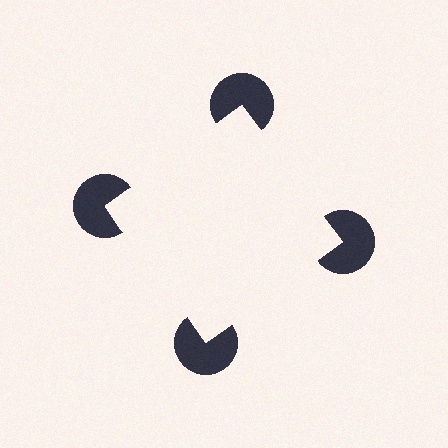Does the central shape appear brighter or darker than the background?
It typically appears slightly brighter than the background, even though no actual brightness change is drawn.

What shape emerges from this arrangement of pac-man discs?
An illusory square — its edges are inferred from the aligned wedge cuts in the pac-man discs, not physically drawn.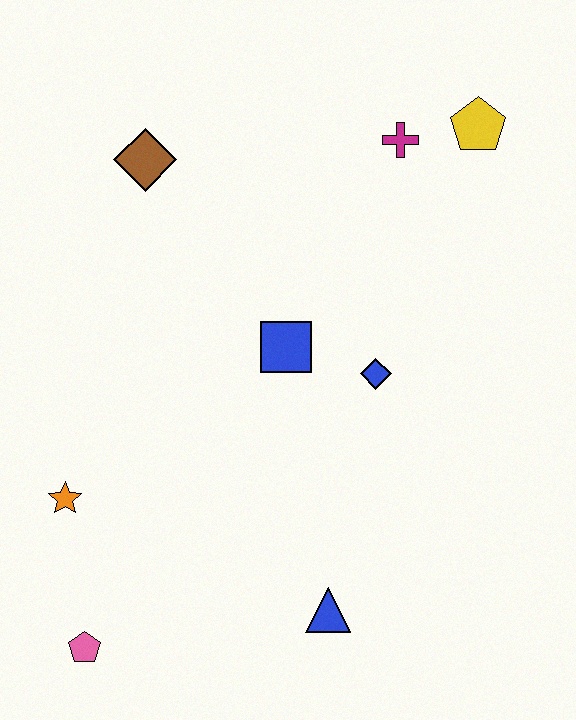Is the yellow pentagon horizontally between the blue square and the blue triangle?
No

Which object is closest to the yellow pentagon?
The magenta cross is closest to the yellow pentagon.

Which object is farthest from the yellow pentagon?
The pink pentagon is farthest from the yellow pentagon.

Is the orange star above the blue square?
No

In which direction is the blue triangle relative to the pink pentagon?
The blue triangle is to the right of the pink pentagon.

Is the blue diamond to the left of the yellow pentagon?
Yes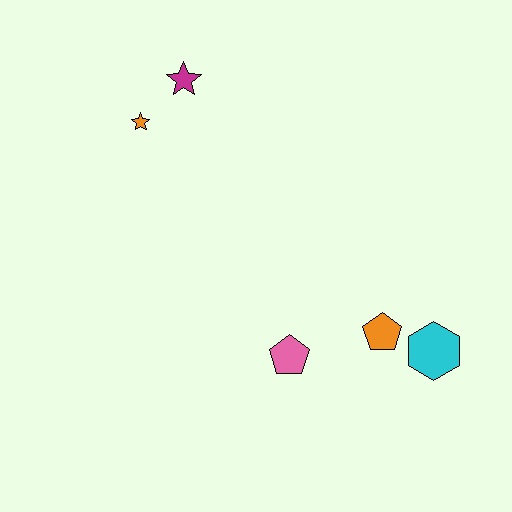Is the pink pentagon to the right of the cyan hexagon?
No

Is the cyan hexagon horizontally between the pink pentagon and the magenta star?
No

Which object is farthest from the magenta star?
The cyan hexagon is farthest from the magenta star.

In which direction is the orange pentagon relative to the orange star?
The orange pentagon is to the right of the orange star.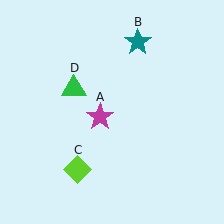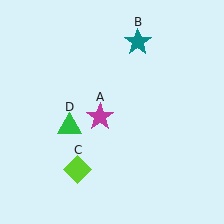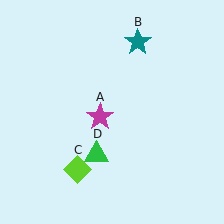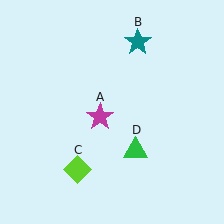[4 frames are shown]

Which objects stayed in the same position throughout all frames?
Magenta star (object A) and teal star (object B) and lime diamond (object C) remained stationary.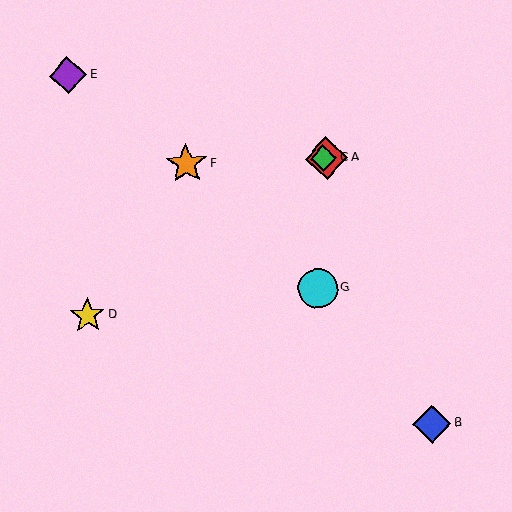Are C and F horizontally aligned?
Yes, both are at y≈158.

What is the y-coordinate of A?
Object A is at y≈158.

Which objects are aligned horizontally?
Objects A, C, F are aligned horizontally.